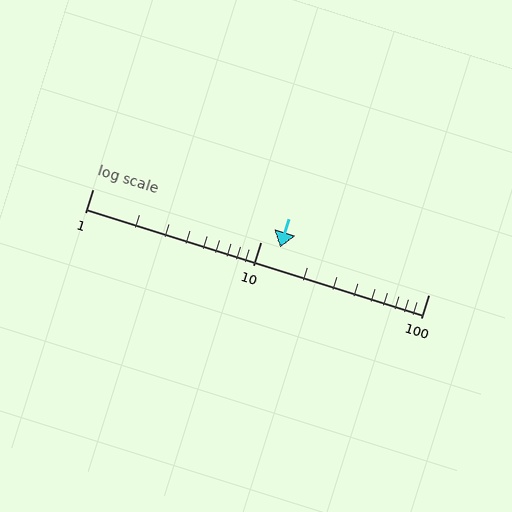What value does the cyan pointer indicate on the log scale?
The pointer indicates approximately 13.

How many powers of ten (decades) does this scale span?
The scale spans 2 decades, from 1 to 100.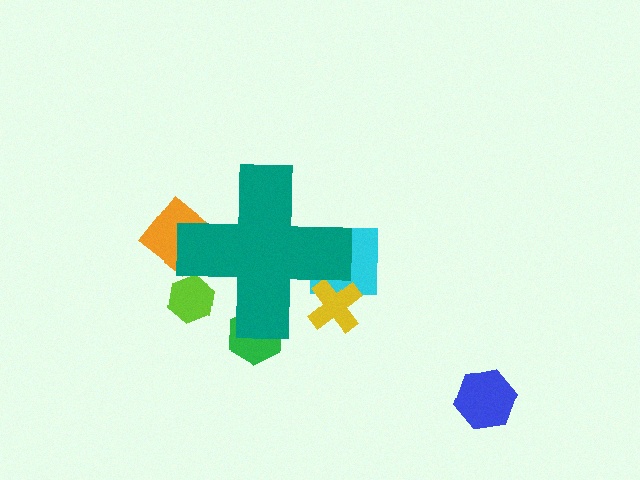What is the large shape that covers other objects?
A teal cross.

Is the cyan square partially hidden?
Yes, the cyan square is partially hidden behind the teal cross.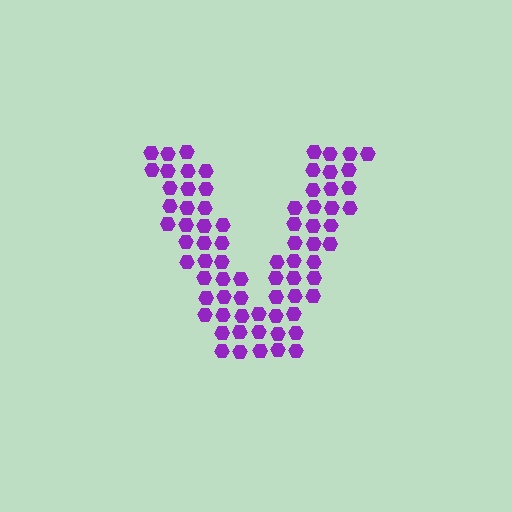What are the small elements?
The small elements are hexagons.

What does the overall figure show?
The overall figure shows the letter V.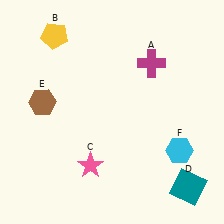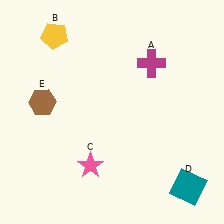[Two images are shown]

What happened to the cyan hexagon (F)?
The cyan hexagon (F) was removed in Image 2. It was in the bottom-right area of Image 1.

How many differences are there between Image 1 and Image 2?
There is 1 difference between the two images.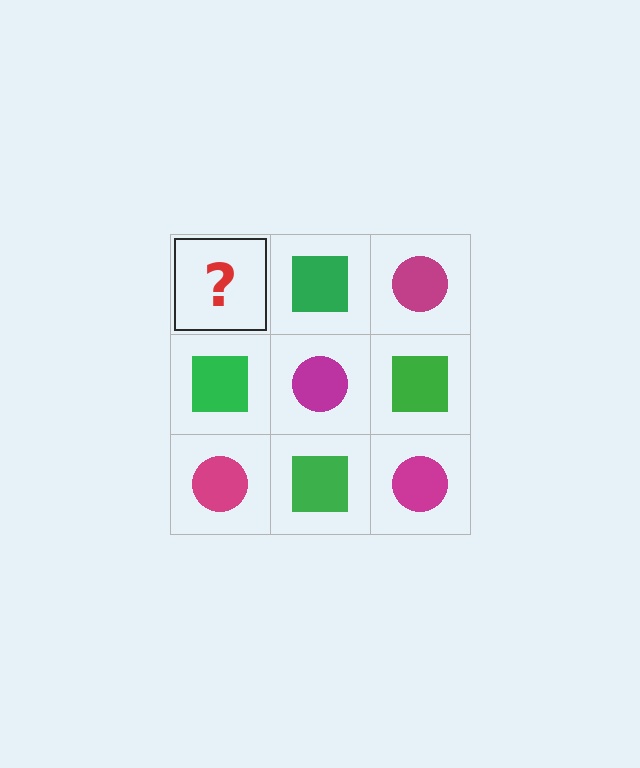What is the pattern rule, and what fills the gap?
The rule is that it alternates magenta circle and green square in a checkerboard pattern. The gap should be filled with a magenta circle.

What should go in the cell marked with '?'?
The missing cell should contain a magenta circle.